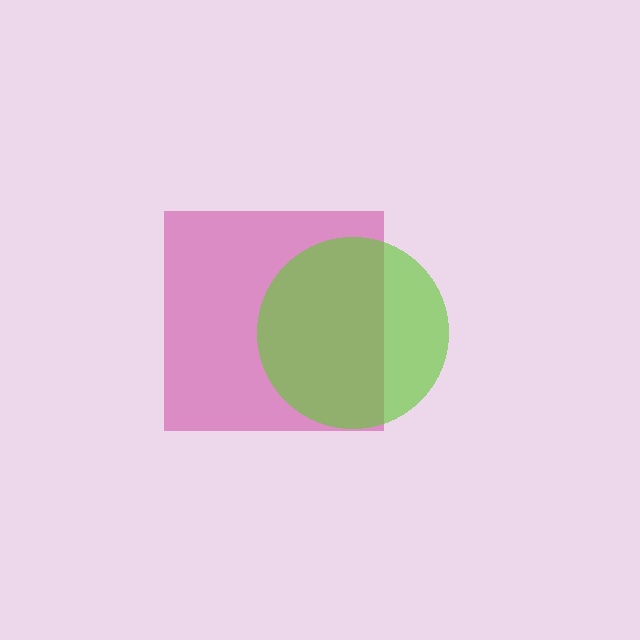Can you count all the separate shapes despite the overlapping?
Yes, there are 2 separate shapes.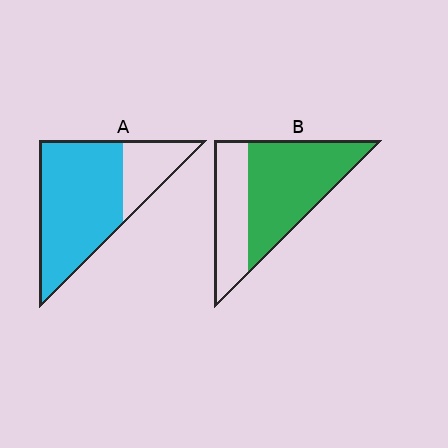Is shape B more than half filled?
Yes.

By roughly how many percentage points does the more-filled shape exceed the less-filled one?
By roughly 10 percentage points (A over B).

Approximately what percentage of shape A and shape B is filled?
A is approximately 75% and B is approximately 65%.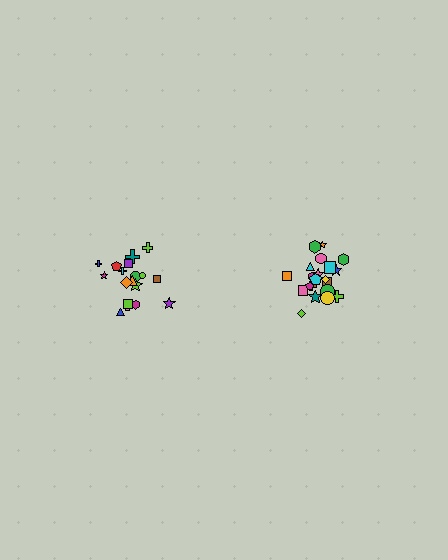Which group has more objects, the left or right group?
The right group.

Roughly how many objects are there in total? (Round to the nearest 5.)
Roughly 40 objects in total.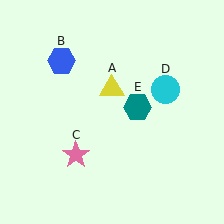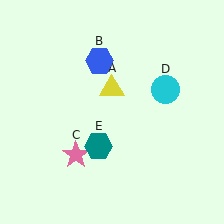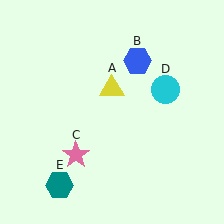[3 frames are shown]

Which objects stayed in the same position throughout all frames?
Yellow triangle (object A) and pink star (object C) and cyan circle (object D) remained stationary.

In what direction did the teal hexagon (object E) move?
The teal hexagon (object E) moved down and to the left.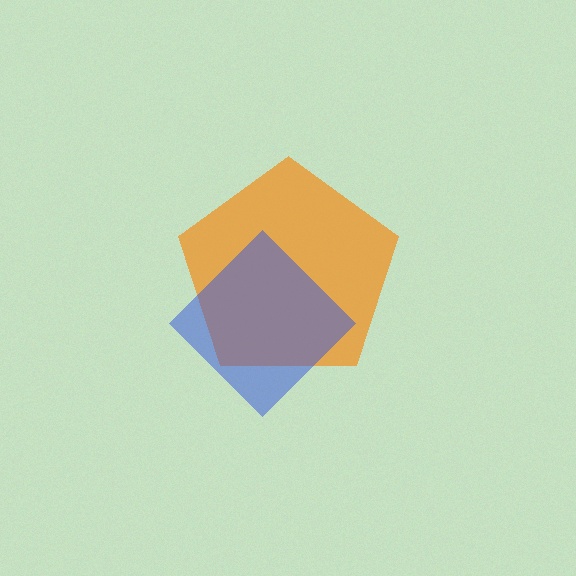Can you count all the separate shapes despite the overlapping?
Yes, there are 2 separate shapes.